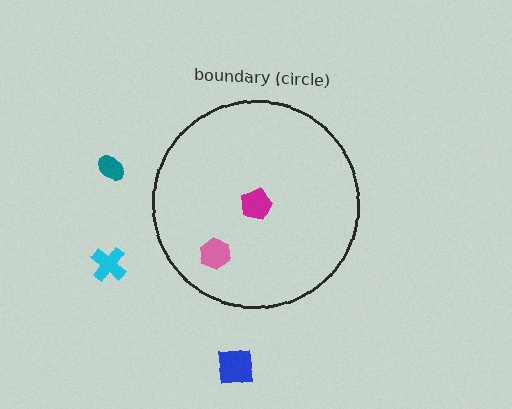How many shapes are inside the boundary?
2 inside, 3 outside.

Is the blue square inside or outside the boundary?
Outside.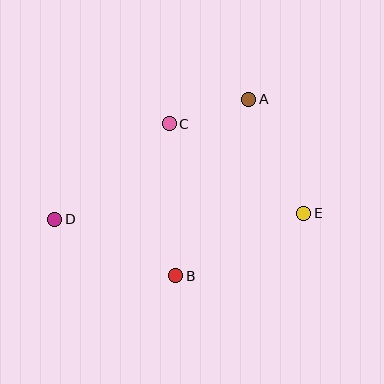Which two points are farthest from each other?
Points D and E are farthest from each other.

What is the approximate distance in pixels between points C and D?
The distance between C and D is approximately 149 pixels.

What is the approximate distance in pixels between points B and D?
The distance between B and D is approximately 134 pixels.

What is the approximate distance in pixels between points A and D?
The distance between A and D is approximately 228 pixels.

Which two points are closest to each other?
Points A and C are closest to each other.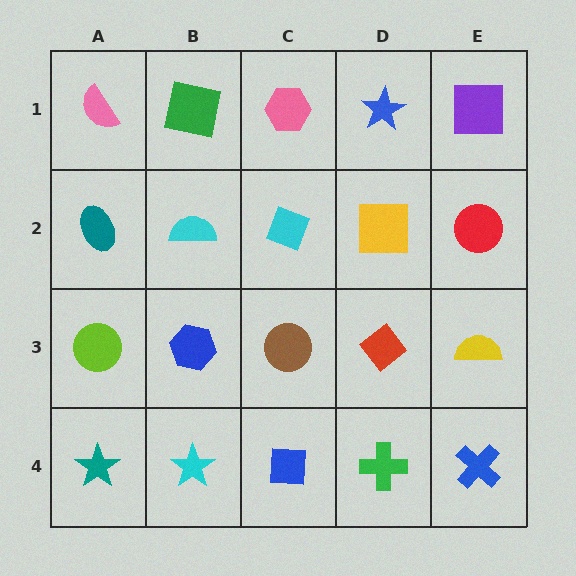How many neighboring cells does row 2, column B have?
4.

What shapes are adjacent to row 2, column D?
A blue star (row 1, column D), a red diamond (row 3, column D), a cyan diamond (row 2, column C), a red circle (row 2, column E).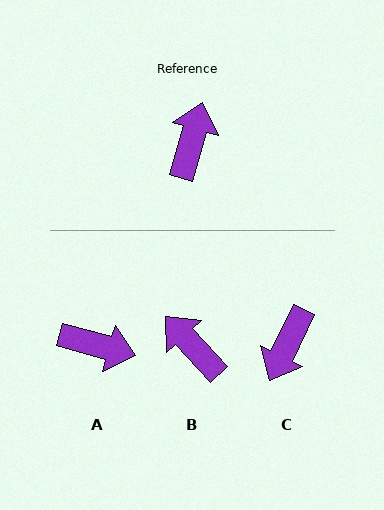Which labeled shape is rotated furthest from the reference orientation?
C, about 170 degrees away.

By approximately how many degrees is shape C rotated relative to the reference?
Approximately 170 degrees counter-clockwise.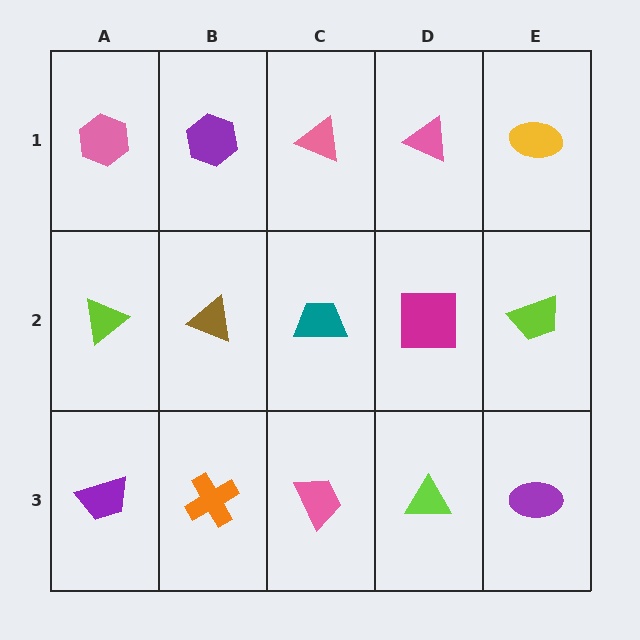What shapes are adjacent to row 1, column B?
A brown triangle (row 2, column B), a pink hexagon (row 1, column A), a pink triangle (row 1, column C).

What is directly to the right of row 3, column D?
A purple ellipse.